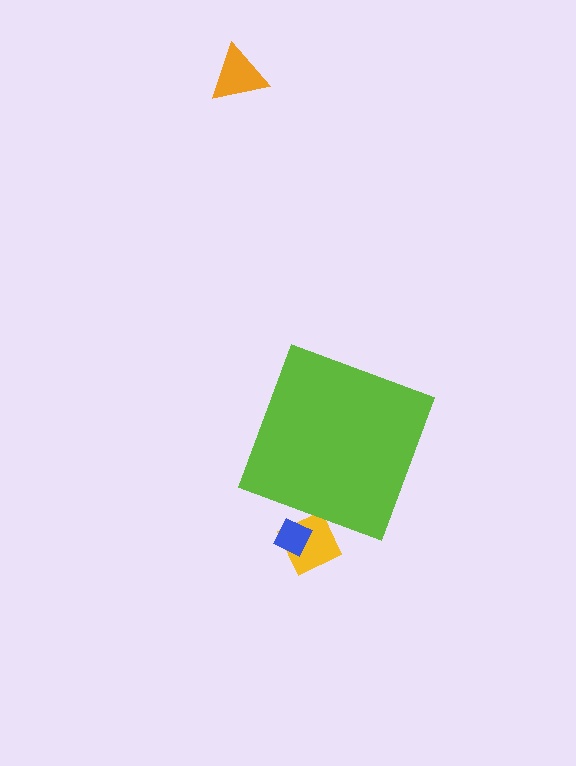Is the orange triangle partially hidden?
No, the orange triangle is fully visible.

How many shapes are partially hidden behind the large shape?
2 shapes are partially hidden.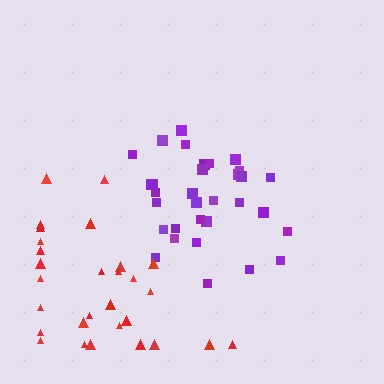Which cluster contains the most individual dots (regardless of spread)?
Purple (32).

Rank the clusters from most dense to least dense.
purple, red.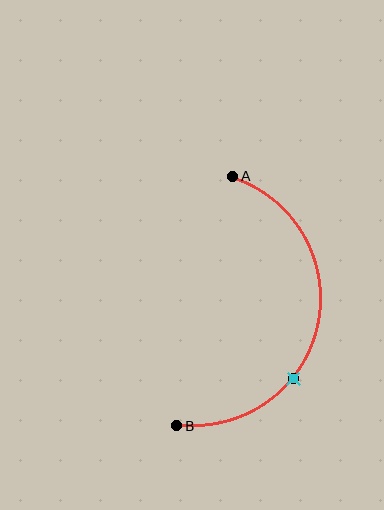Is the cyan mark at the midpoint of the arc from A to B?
No. The cyan mark lies on the arc but is closer to endpoint B. The arc midpoint would be at the point on the curve equidistant along the arc from both A and B.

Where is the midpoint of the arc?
The arc midpoint is the point on the curve farthest from the straight line joining A and B. It sits to the right of that line.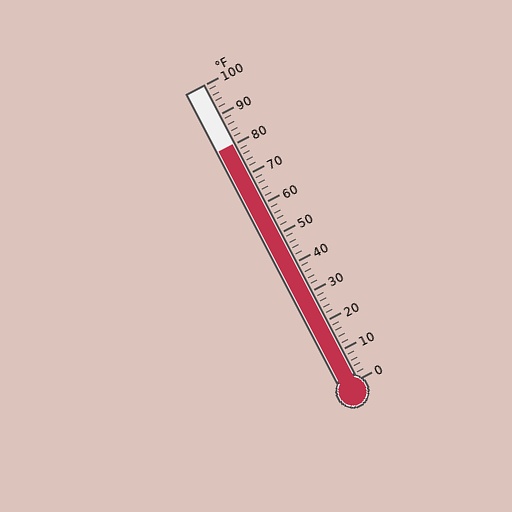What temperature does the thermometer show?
The thermometer shows approximately 80°F.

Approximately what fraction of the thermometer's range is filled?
The thermometer is filled to approximately 80% of its range.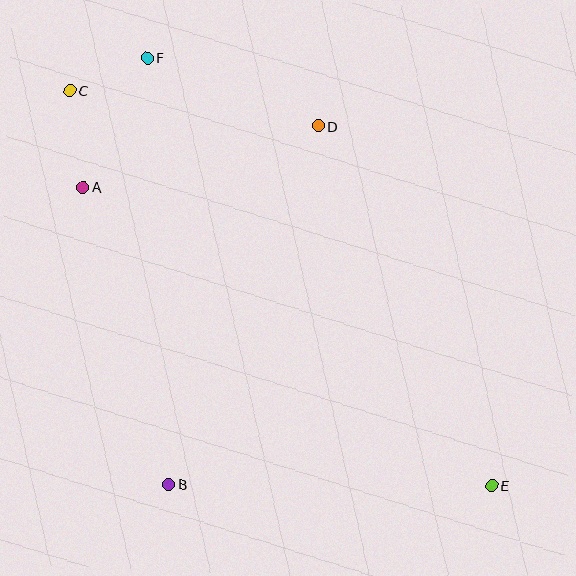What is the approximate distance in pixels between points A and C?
The distance between A and C is approximately 98 pixels.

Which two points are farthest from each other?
Points C and E are farthest from each other.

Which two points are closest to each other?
Points C and F are closest to each other.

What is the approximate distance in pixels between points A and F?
The distance between A and F is approximately 144 pixels.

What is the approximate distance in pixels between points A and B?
The distance between A and B is approximately 309 pixels.